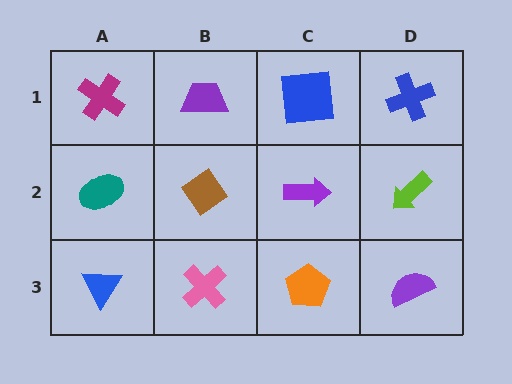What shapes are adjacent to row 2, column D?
A blue cross (row 1, column D), a purple semicircle (row 3, column D), a purple arrow (row 2, column C).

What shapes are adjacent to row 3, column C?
A purple arrow (row 2, column C), a pink cross (row 3, column B), a purple semicircle (row 3, column D).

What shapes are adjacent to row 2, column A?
A magenta cross (row 1, column A), a blue triangle (row 3, column A), a brown diamond (row 2, column B).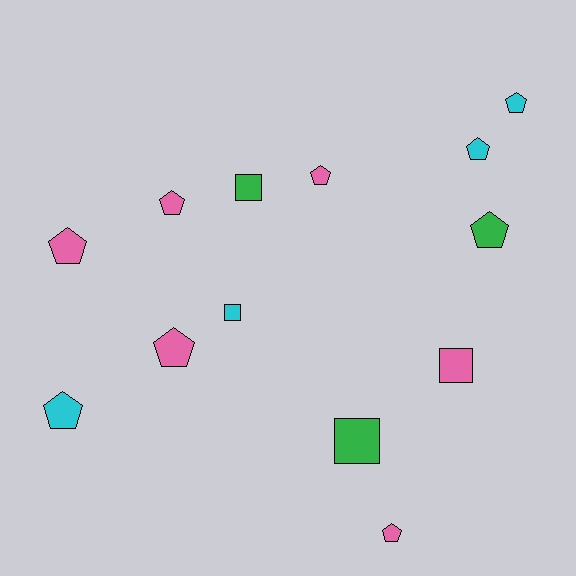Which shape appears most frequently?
Pentagon, with 9 objects.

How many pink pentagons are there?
There are 5 pink pentagons.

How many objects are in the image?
There are 13 objects.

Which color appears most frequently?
Pink, with 6 objects.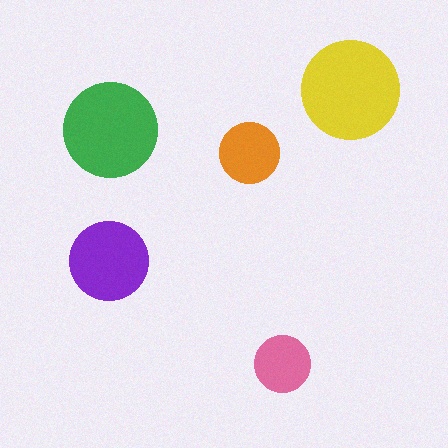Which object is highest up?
The yellow circle is topmost.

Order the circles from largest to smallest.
the yellow one, the green one, the purple one, the orange one, the pink one.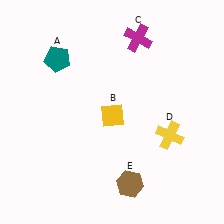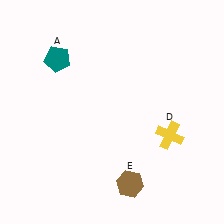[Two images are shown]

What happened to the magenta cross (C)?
The magenta cross (C) was removed in Image 2. It was in the top-right area of Image 1.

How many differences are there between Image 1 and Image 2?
There are 2 differences between the two images.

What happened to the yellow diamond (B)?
The yellow diamond (B) was removed in Image 2. It was in the bottom-right area of Image 1.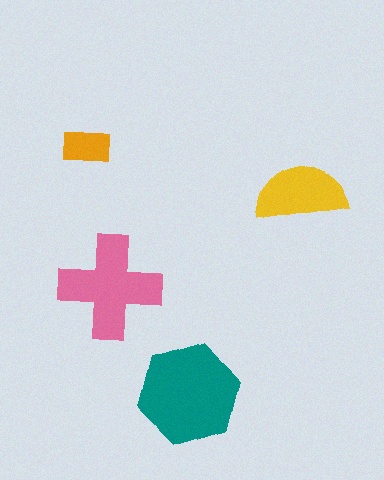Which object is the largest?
The teal hexagon.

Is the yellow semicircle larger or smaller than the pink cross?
Smaller.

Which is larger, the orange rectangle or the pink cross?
The pink cross.